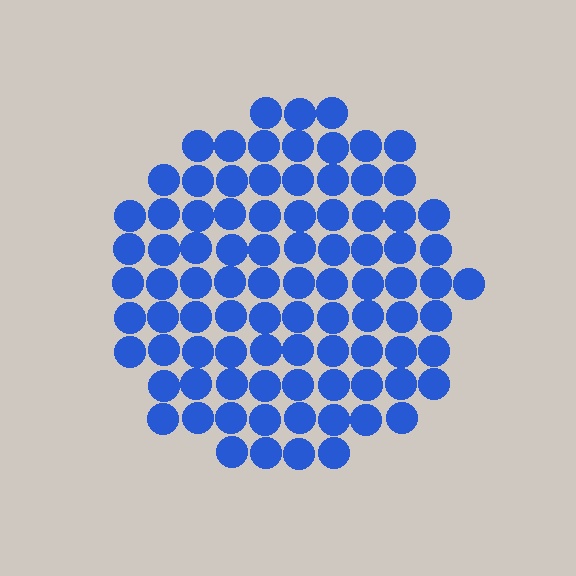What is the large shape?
The large shape is a circle.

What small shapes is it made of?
It is made of small circles.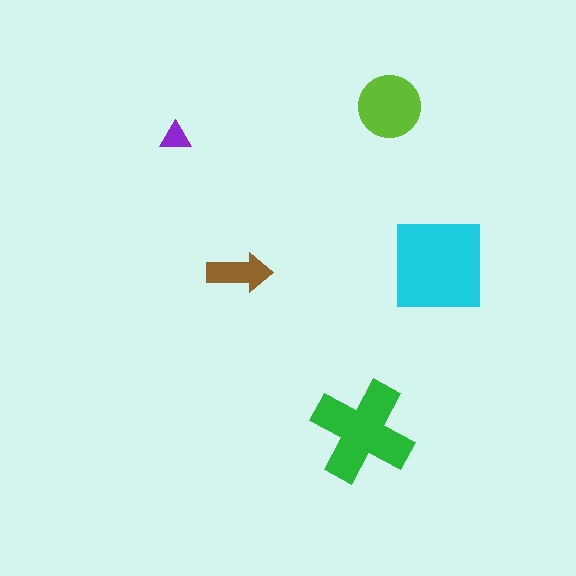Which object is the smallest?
The purple triangle.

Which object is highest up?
The lime circle is topmost.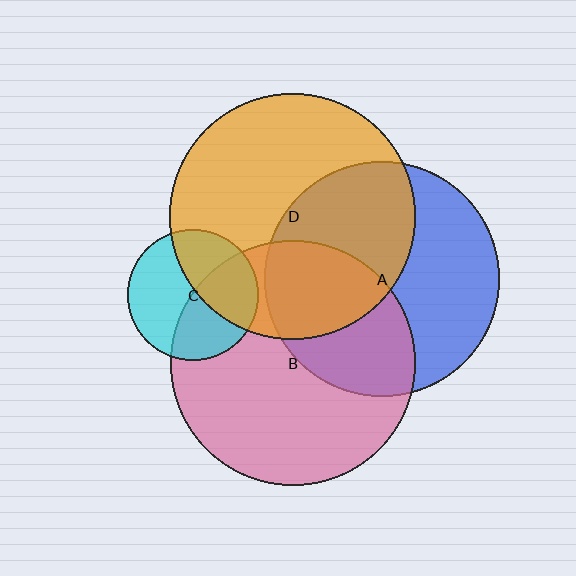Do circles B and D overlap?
Yes.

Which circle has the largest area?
Circle D (orange).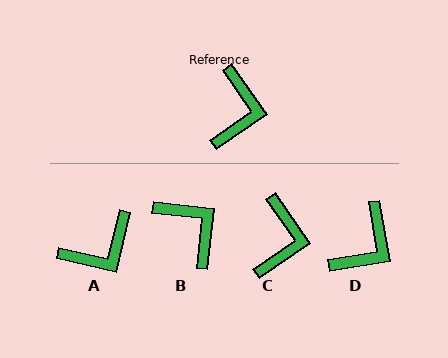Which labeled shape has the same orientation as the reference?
C.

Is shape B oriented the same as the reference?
No, it is off by about 49 degrees.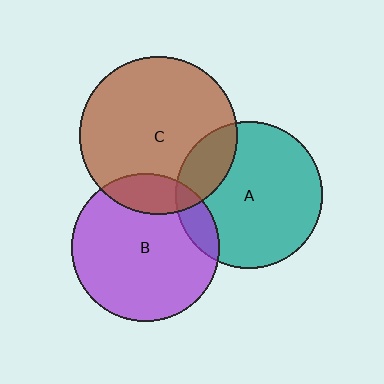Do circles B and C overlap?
Yes.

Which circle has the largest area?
Circle C (brown).